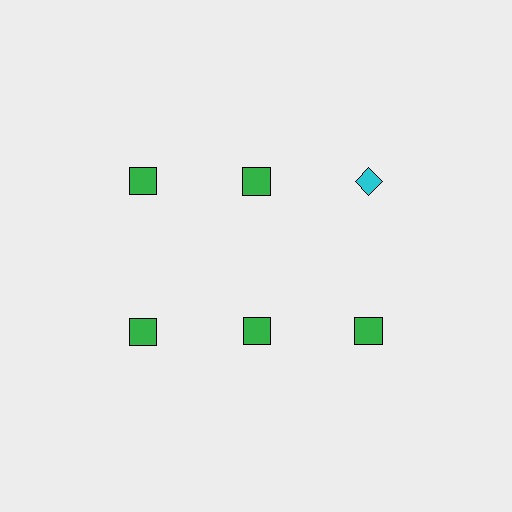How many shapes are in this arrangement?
There are 6 shapes arranged in a grid pattern.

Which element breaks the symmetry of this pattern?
The cyan diamond in the top row, center column breaks the symmetry. All other shapes are green squares.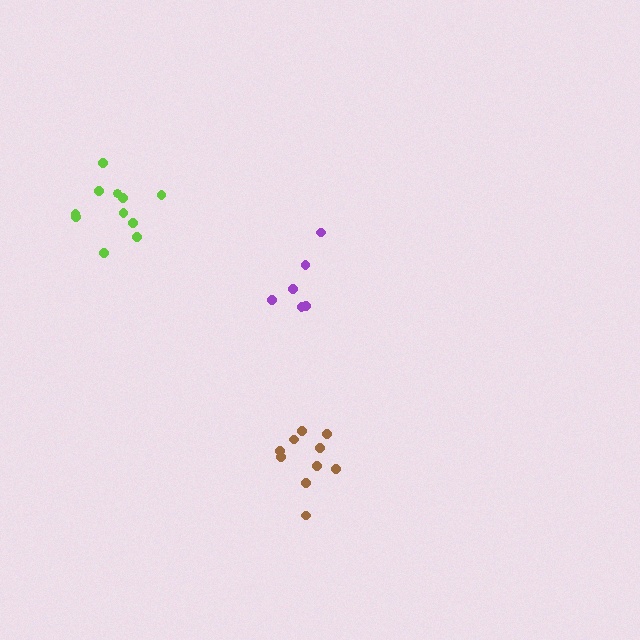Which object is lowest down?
The brown cluster is bottommost.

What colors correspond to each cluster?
The clusters are colored: brown, purple, lime.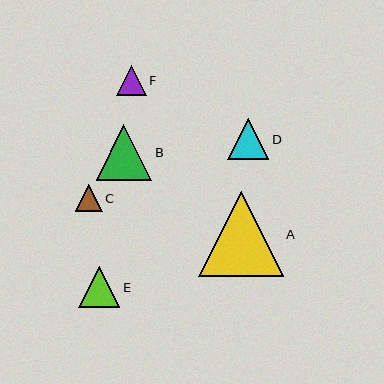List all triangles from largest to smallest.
From largest to smallest: A, B, E, D, F, C.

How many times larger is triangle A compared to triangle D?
Triangle A is approximately 2.1 times the size of triangle D.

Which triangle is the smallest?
Triangle C is the smallest with a size of approximately 27 pixels.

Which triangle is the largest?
Triangle A is the largest with a size of approximately 85 pixels.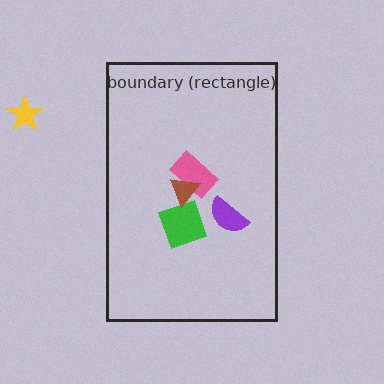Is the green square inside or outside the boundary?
Inside.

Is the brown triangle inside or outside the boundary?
Inside.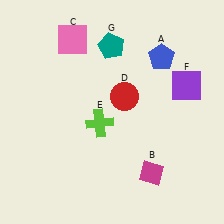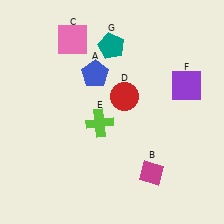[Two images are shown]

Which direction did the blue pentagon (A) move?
The blue pentagon (A) moved left.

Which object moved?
The blue pentagon (A) moved left.